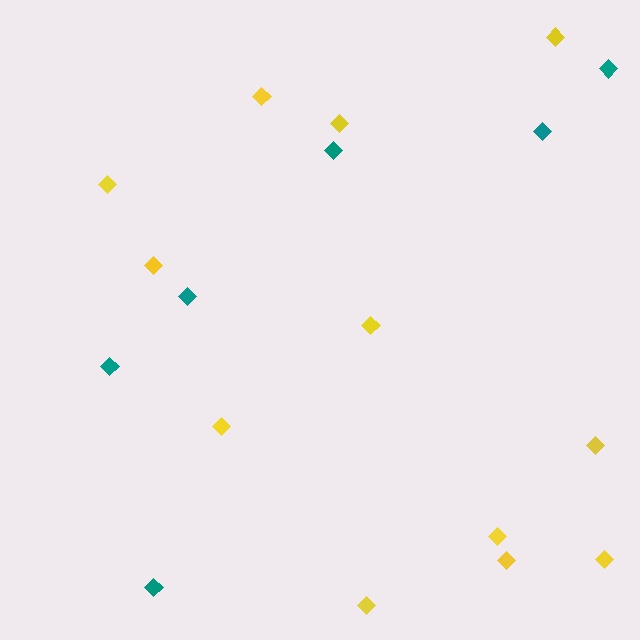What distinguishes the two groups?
There are 2 groups: one group of teal diamonds (6) and one group of yellow diamonds (12).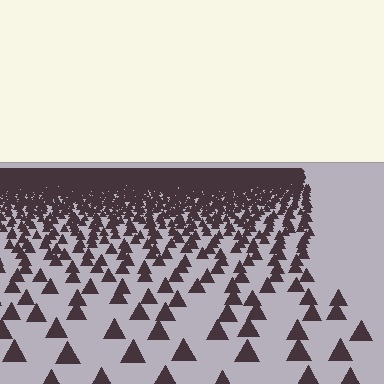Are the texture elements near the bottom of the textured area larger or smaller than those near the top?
Larger. Near the bottom, elements are closer to the viewer and appear at a bigger on-screen size.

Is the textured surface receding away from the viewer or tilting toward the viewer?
The surface is receding away from the viewer. Texture elements get smaller and denser toward the top.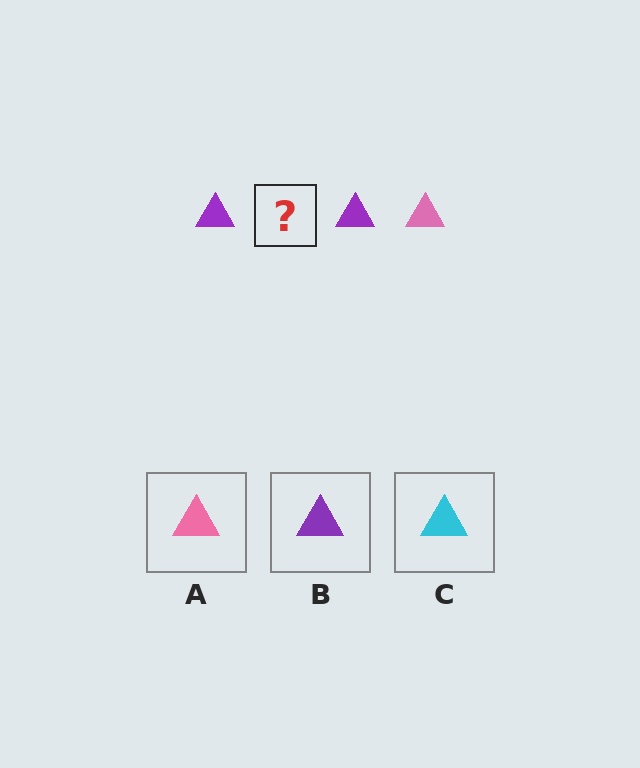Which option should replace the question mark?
Option A.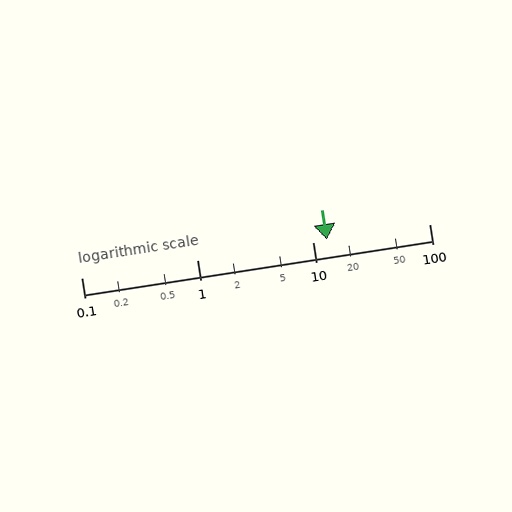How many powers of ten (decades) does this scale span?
The scale spans 3 decades, from 0.1 to 100.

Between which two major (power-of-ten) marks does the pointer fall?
The pointer is between 10 and 100.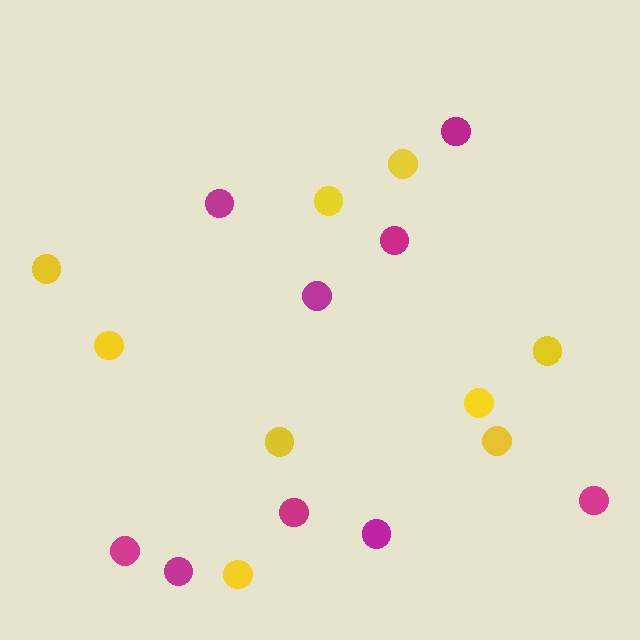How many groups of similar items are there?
There are 2 groups: one group of yellow circles (9) and one group of magenta circles (9).